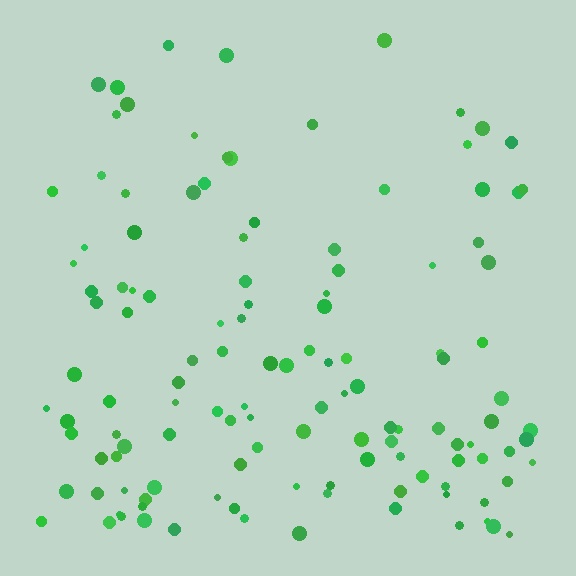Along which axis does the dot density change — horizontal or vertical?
Vertical.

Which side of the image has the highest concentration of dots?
The bottom.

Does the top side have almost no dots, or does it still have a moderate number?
Still a moderate number, just noticeably fewer than the bottom.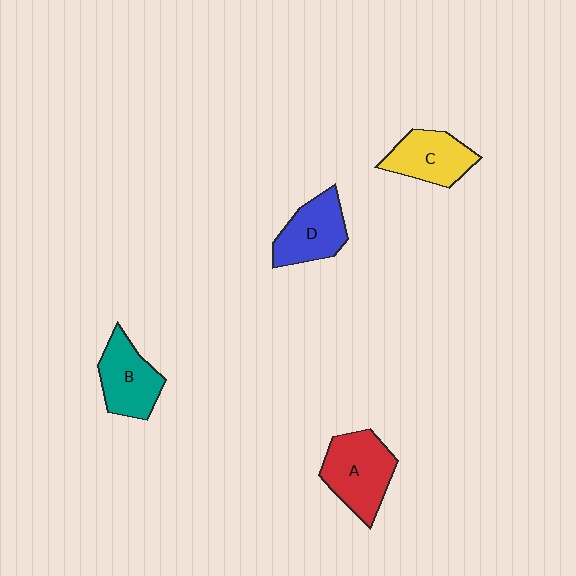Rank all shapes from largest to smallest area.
From largest to smallest: A (red), B (teal), D (blue), C (yellow).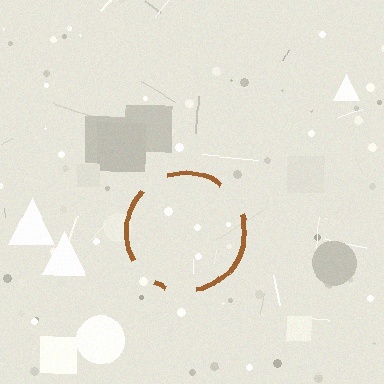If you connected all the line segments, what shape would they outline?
They would outline a circle.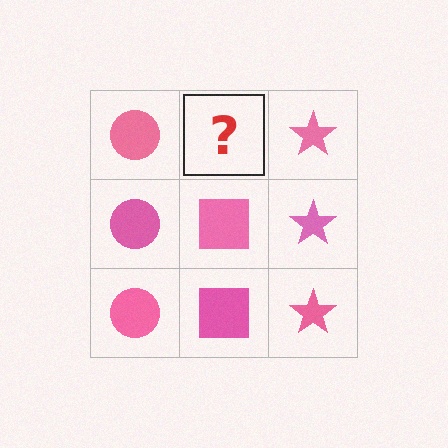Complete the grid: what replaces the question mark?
The question mark should be replaced with a pink square.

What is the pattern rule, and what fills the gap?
The rule is that each column has a consistent shape. The gap should be filled with a pink square.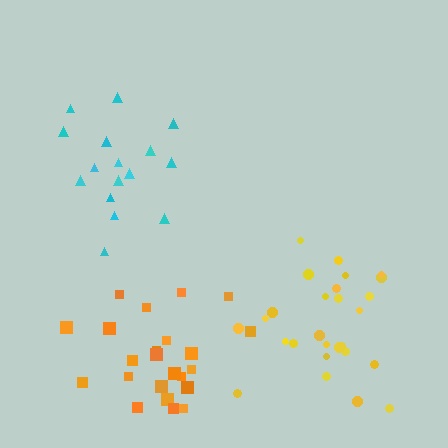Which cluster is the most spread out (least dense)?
Yellow.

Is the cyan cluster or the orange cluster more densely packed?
Orange.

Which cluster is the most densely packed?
Orange.